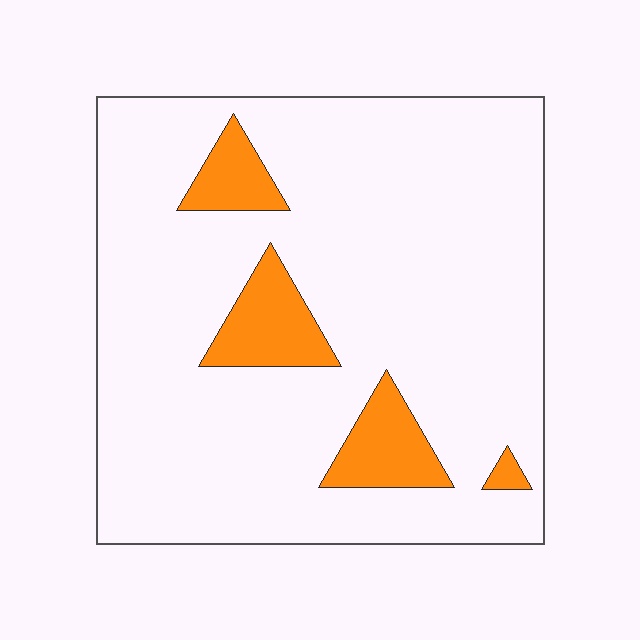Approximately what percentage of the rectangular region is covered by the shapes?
Approximately 10%.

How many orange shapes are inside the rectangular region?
4.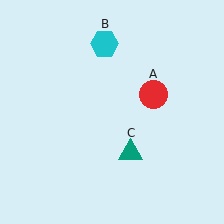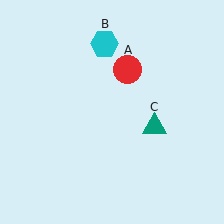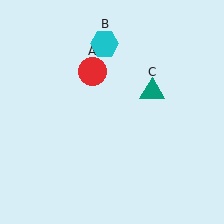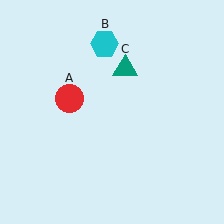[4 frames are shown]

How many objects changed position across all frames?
2 objects changed position: red circle (object A), teal triangle (object C).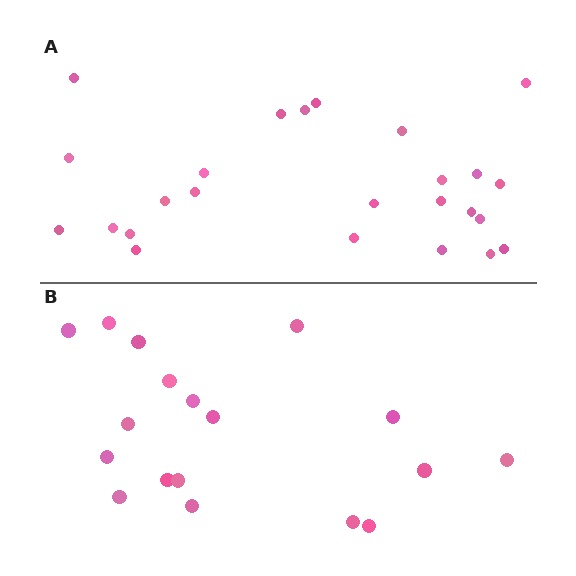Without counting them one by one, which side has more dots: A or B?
Region A (the top region) has more dots.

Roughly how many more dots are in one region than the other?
Region A has roughly 8 or so more dots than region B.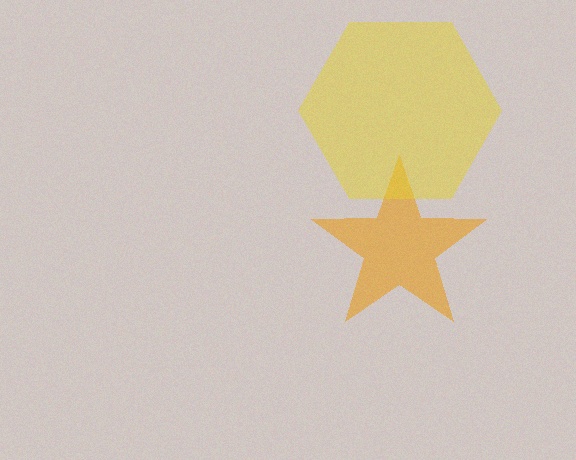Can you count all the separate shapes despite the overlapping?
Yes, there are 2 separate shapes.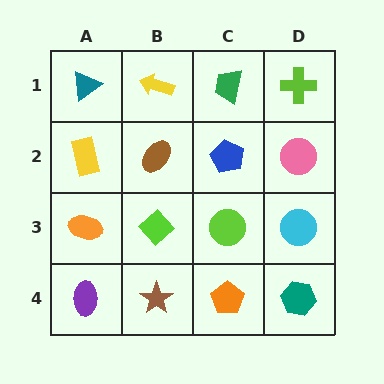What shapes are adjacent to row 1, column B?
A brown ellipse (row 2, column B), a teal triangle (row 1, column A), a green trapezoid (row 1, column C).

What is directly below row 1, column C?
A blue pentagon.